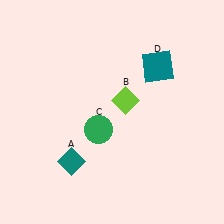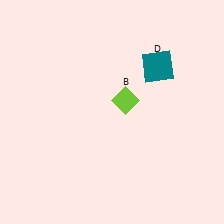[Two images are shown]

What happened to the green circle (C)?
The green circle (C) was removed in Image 2. It was in the bottom-left area of Image 1.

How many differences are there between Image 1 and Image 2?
There are 2 differences between the two images.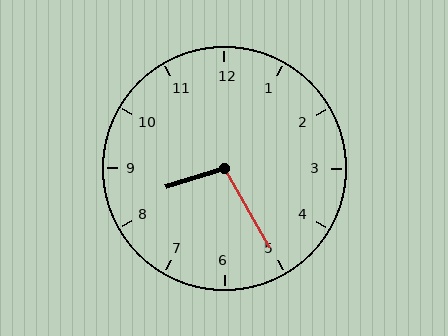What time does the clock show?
8:25.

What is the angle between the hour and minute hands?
Approximately 102 degrees.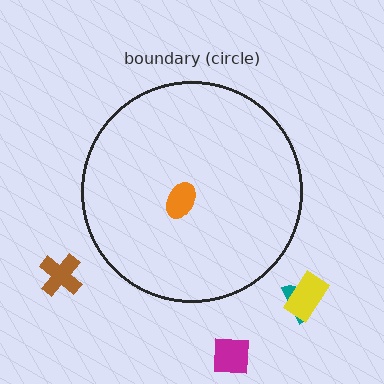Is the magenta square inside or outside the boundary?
Outside.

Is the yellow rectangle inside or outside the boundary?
Outside.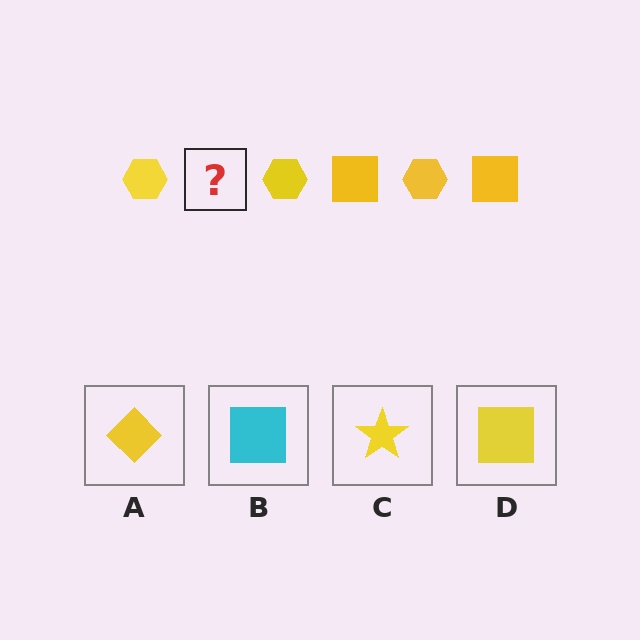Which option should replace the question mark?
Option D.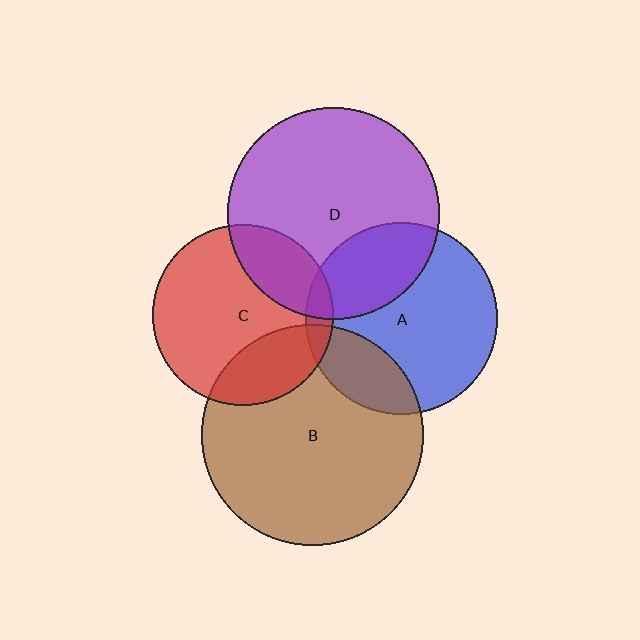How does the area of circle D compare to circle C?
Approximately 1.4 times.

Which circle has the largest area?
Circle B (brown).